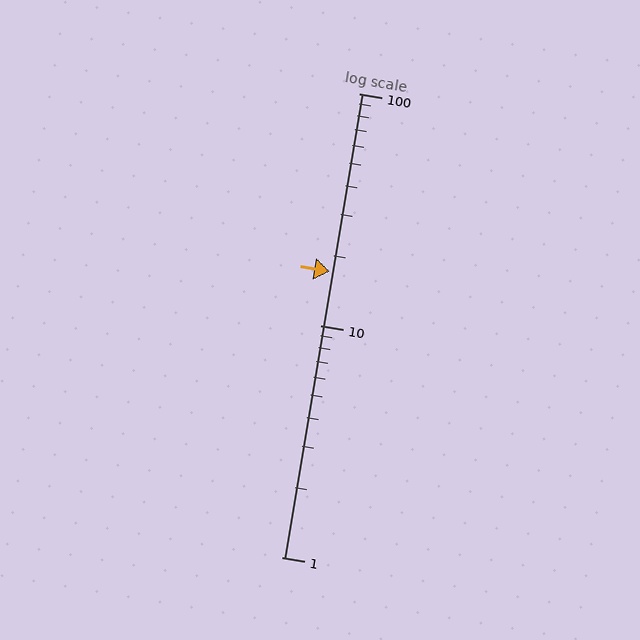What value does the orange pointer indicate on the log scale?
The pointer indicates approximately 17.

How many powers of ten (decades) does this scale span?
The scale spans 2 decades, from 1 to 100.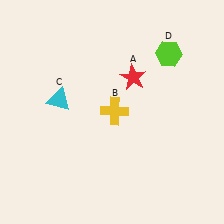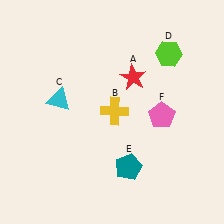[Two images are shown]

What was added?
A teal pentagon (E), a pink pentagon (F) were added in Image 2.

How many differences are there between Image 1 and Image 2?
There are 2 differences between the two images.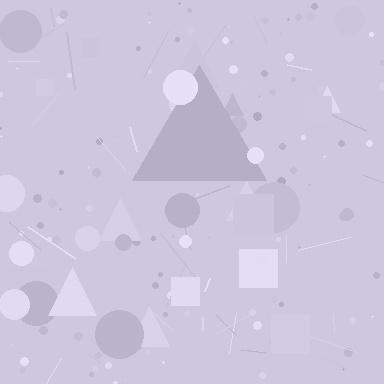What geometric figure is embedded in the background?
A triangle is embedded in the background.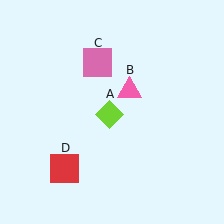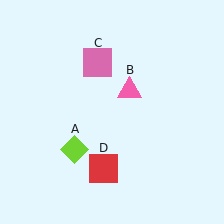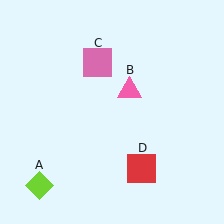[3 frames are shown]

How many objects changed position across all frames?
2 objects changed position: lime diamond (object A), red square (object D).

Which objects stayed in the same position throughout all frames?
Pink triangle (object B) and pink square (object C) remained stationary.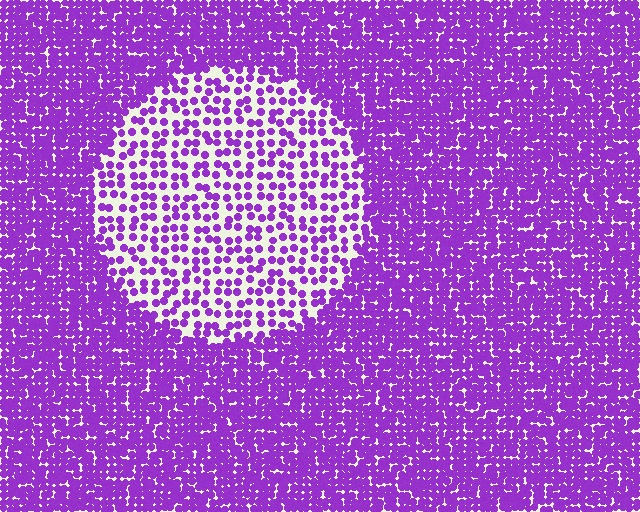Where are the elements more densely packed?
The elements are more densely packed outside the circle boundary.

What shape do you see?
I see a circle.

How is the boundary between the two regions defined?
The boundary is defined by a change in element density (approximately 2.5x ratio). All elements are the same color, size, and shape.